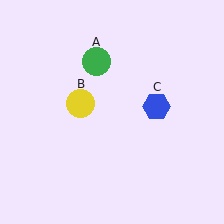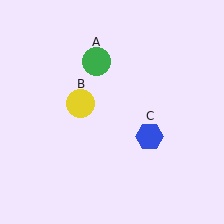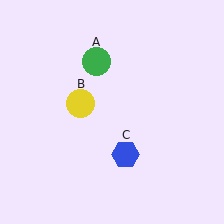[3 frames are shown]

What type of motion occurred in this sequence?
The blue hexagon (object C) rotated clockwise around the center of the scene.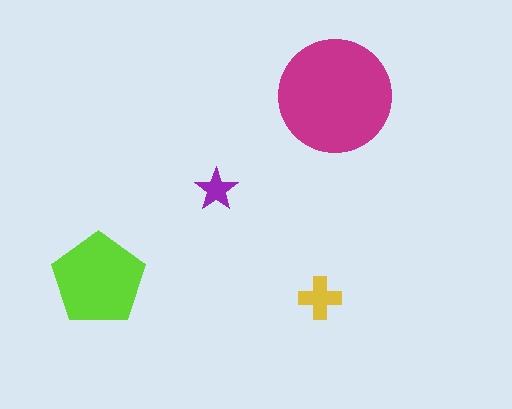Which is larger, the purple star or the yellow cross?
The yellow cross.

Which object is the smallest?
The purple star.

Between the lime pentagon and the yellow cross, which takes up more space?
The lime pentagon.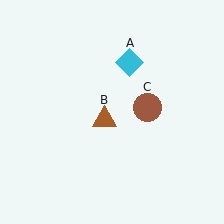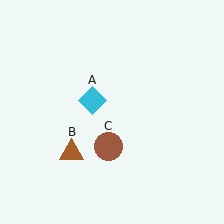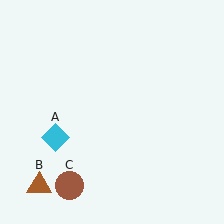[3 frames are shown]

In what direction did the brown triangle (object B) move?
The brown triangle (object B) moved down and to the left.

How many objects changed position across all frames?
3 objects changed position: cyan diamond (object A), brown triangle (object B), brown circle (object C).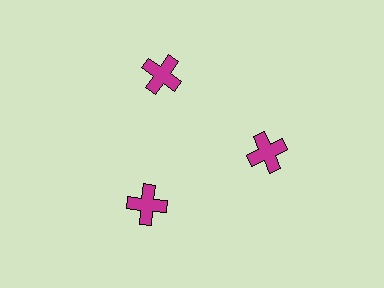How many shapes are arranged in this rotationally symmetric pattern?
There are 3 shapes, arranged in 3 groups of 1.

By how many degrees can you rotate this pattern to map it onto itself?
The pattern maps onto itself every 120 degrees of rotation.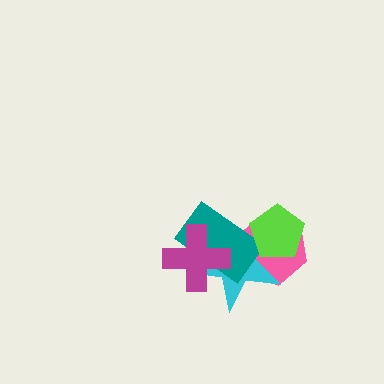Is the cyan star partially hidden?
Yes, it is partially covered by another shape.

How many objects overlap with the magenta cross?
2 objects overlap with the magenta cross.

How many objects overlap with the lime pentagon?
3 objects overlap with the lime pentagon.